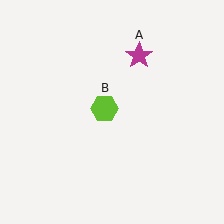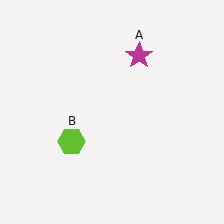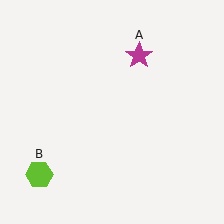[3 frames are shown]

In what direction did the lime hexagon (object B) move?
The lime hexagon (object B) moved down and to the left.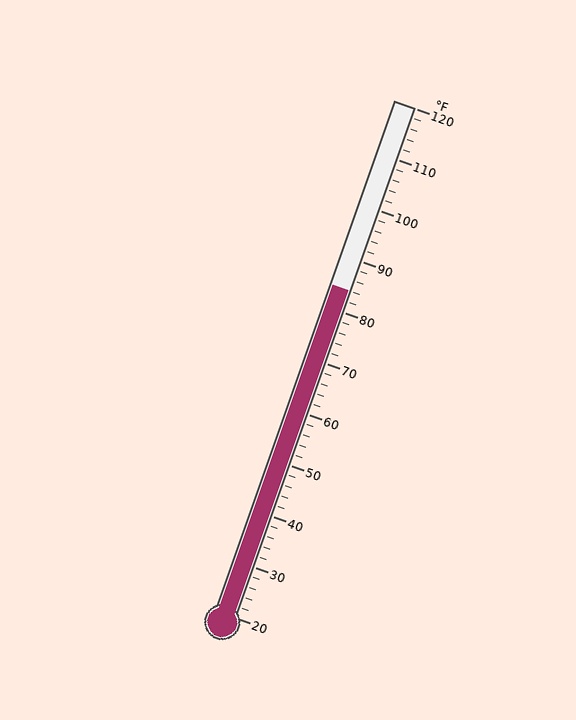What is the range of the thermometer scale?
The thermometer scale ranges from 20°F to 120°F.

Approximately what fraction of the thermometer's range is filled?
The thermometer is filled to approximately 65% of its range.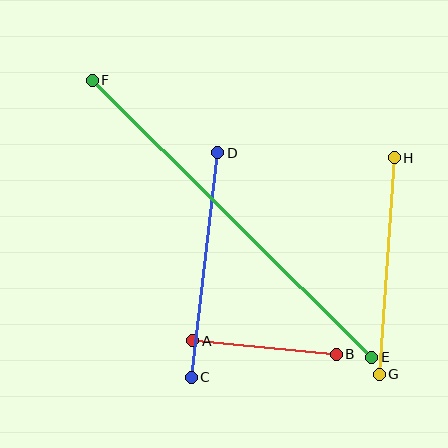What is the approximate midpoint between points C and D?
The midpoint is at approximately (204, 265) pixels.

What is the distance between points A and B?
The distance is approximately 144 pixels.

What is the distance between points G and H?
The distance is approximately 217 pixels.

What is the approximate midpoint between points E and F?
The midpoint is at approximately (232, 219) pixels.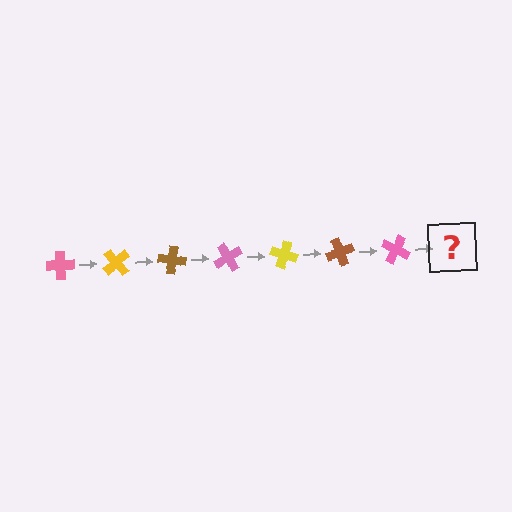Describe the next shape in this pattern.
It should be a yellow cross, rotated 350 degrees from the start.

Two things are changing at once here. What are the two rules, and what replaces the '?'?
The two rules are that it rotates 50 degrees each step and the color cycles through pink, yellow, and brown. The '?' should be a yellow cross, rotated 350 degrees from the start.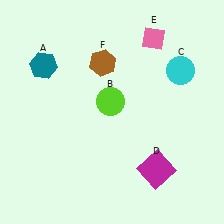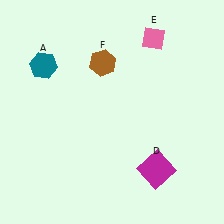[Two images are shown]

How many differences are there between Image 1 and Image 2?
There are 2 differences between the two images.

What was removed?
The lime circle (B), the cyan circle (C) were removed in Image 2.